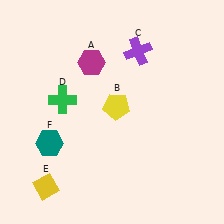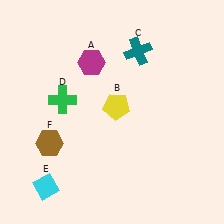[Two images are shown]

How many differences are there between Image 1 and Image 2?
There are 3 differences between the two images.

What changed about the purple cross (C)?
In Image 1, C is purple. In Image 2, it changed to teal.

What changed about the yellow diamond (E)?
In Image 1, E is yellow. In Image 2, it changed to cyan.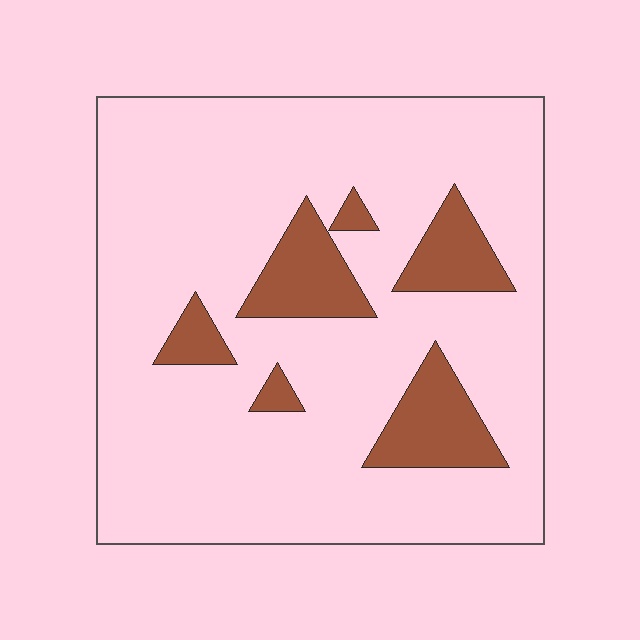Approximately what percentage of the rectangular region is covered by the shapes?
Approximately 15%.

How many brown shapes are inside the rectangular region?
6.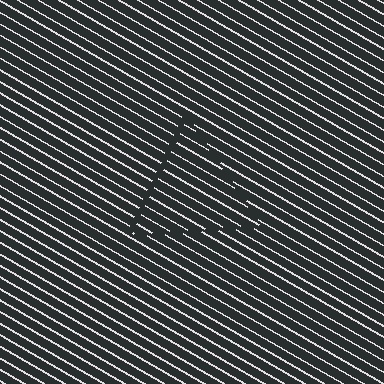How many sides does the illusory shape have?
3 sides — the line-ends trace a triangle.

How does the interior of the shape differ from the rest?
The interior of the shape contains the same grating, shifted by half a period — the contour is defined by the phase discontinuity where line-ends from the inner and outer gratings abut.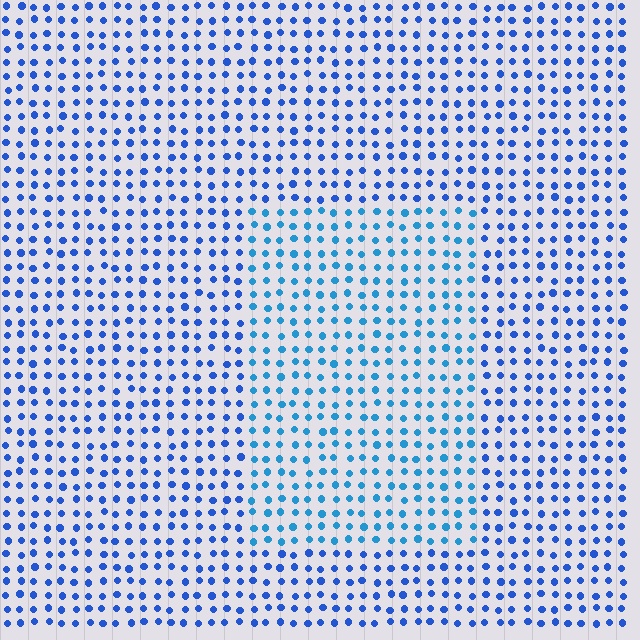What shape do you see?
I see a rectangle.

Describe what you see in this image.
The image is filled with small blue elements in a uniform arrangement. A rectangle-shaped region is visible where the elements are tinted to a slightly different hue, forming a subtle color boundary.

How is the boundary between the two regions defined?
The boundary is defined purely by a slight shift in hue (about 23 degrees). Spacing, size, and orientation are identical on both sides.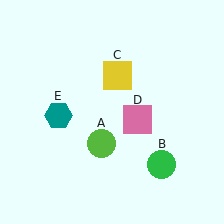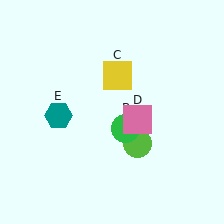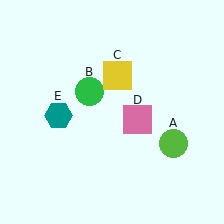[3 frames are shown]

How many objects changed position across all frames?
2 objects changed position: lime circle (object A), green circle (object B).